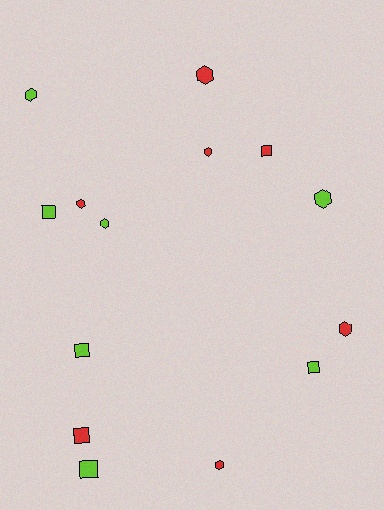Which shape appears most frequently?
Hexagon, with 8 objects.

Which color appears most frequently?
Red, with 7 objects.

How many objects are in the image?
There are 14 objects.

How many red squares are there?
There are 2 red squares.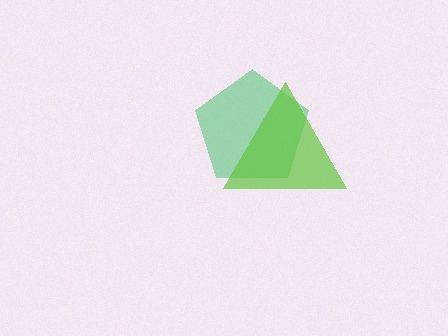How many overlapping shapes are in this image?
There are 2 overlapping shapes in the image.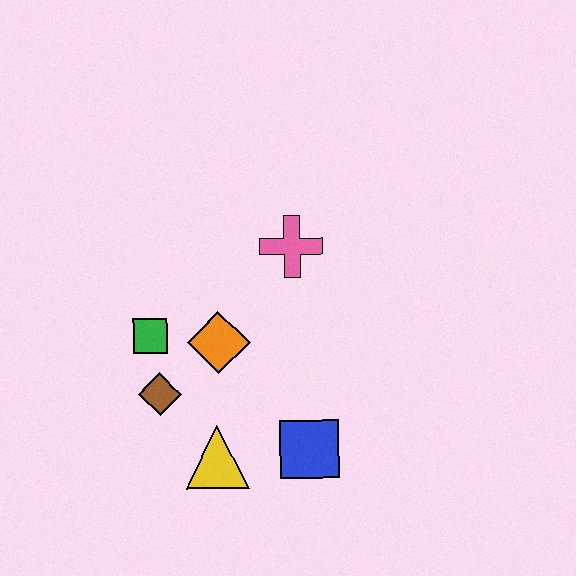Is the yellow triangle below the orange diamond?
Yes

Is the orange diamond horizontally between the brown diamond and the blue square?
Yes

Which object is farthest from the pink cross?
The yellow triangle is farthest from the pink cross.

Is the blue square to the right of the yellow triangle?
Yes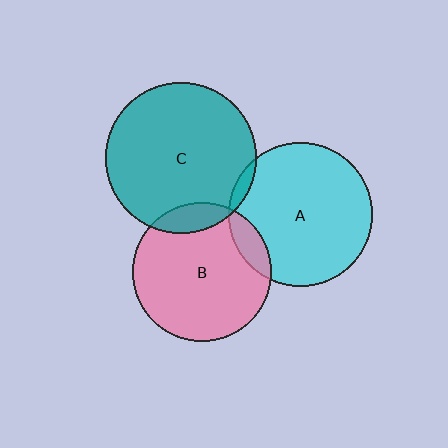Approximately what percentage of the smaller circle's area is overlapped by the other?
Approximately 10%.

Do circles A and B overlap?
Yes.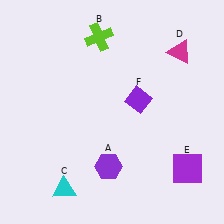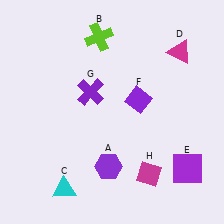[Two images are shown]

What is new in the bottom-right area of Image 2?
A magenta diamond (H) was added in the bottom-right area of Image 2.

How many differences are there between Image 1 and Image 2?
There are 2 differences between the two images.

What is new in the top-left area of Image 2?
A purple cross (G) was added in the top-left area of Image 2.